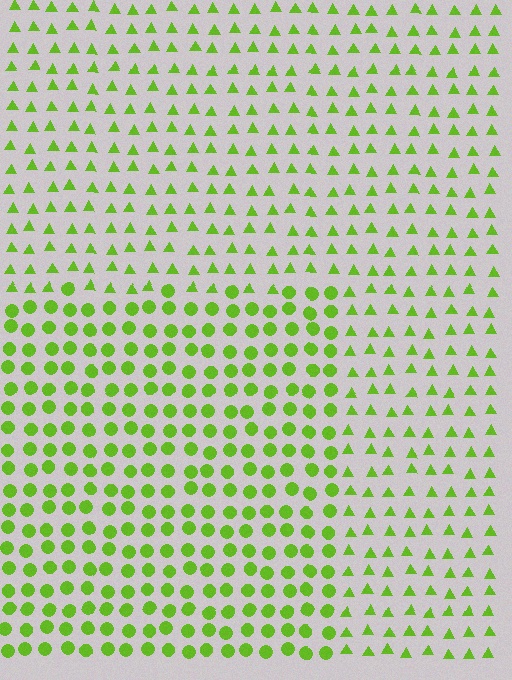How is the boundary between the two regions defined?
The boundary is defined by a change in element shape: circles inside vs. triangles outside. All elements share the same color and spacing.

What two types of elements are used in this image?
The image uses circles inside the rectangle region and triangles outside it.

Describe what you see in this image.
The image is filled with small lime elements arranged in a uniform grid. A rectangle-shaped region contains circles, while the surrounding area contains triangles. The boundary is defined purely by the change in element shape.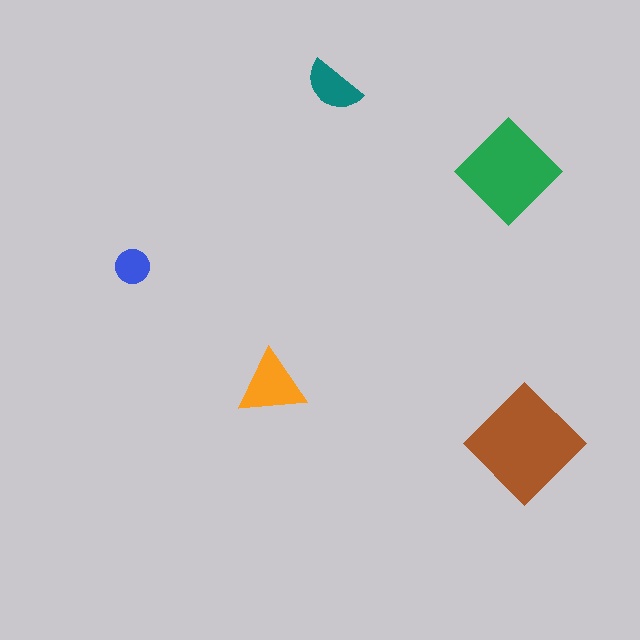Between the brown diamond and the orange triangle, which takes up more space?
The brown diamond.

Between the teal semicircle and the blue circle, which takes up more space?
The teal semicircle.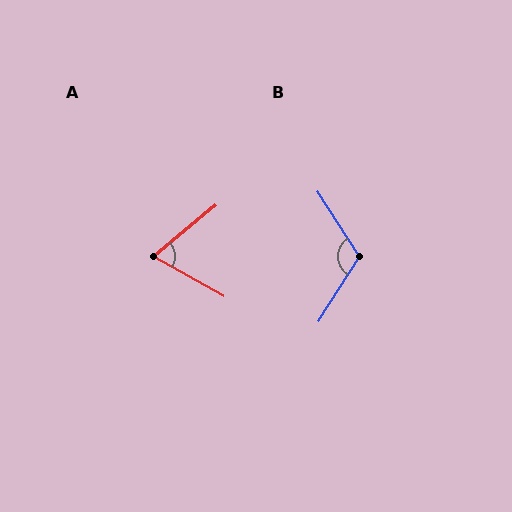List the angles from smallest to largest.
A (68°), B (114°).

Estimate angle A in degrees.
Approximately 68 degrees.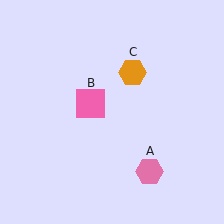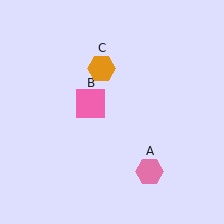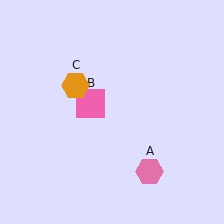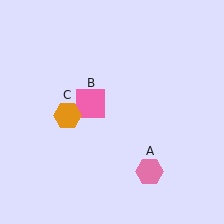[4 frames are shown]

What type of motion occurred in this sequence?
The orange hexagon (object C) rotated counterclockwise around the center of the scene.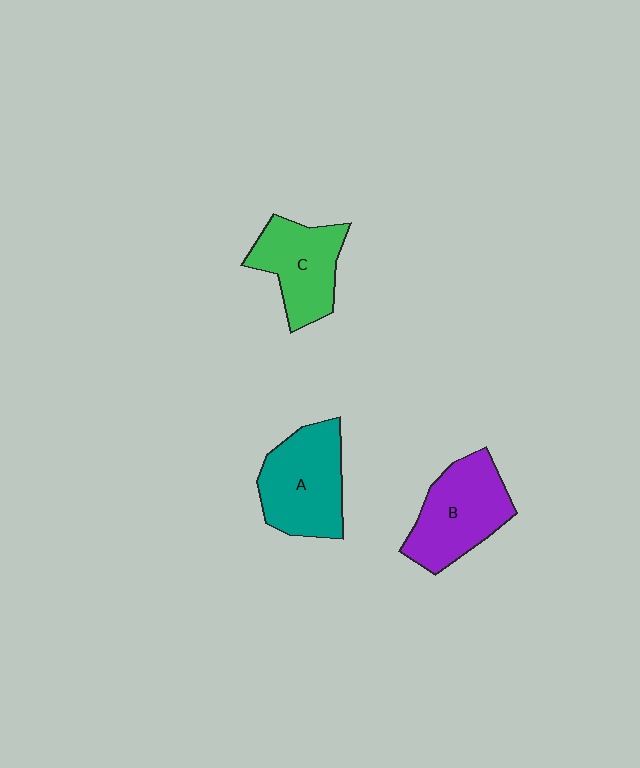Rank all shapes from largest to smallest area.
From largest to smallest: A (teal), B (purple), C (green).